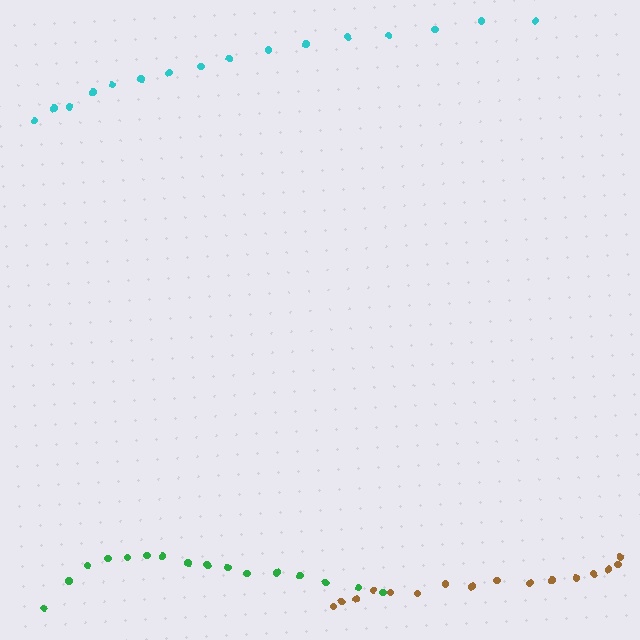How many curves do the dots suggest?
There are 3 distinct paths.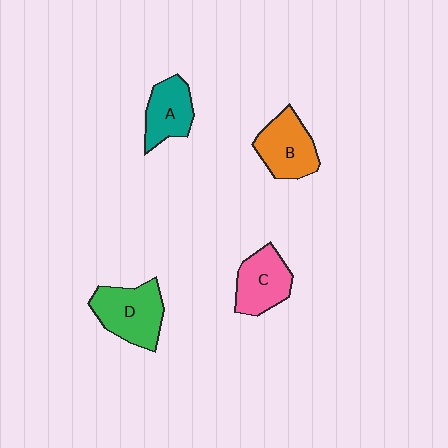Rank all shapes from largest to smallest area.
From largest to smallest: D (green), B (orange), C (pink), A (teal).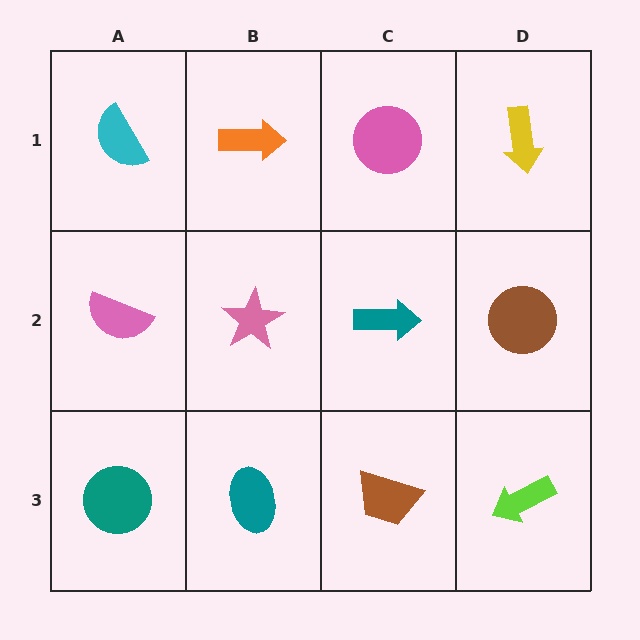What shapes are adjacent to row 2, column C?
A pink circle (row 1, column C), a brown trapezoid (row 3, column C), a pink star (row 2, column B), a brown circle (row 2, column D).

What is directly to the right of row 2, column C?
A brown circle.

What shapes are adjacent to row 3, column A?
A pink semicircle (row 2, column A), a teal ellipse (row 3, column B).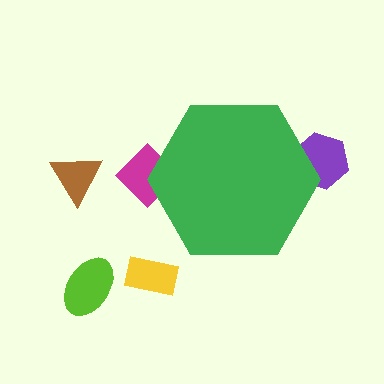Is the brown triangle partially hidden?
No, the brown triangle is fully visible.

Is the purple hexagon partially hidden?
Yes, the purple hexagon is partially hidden behind the green hexagon.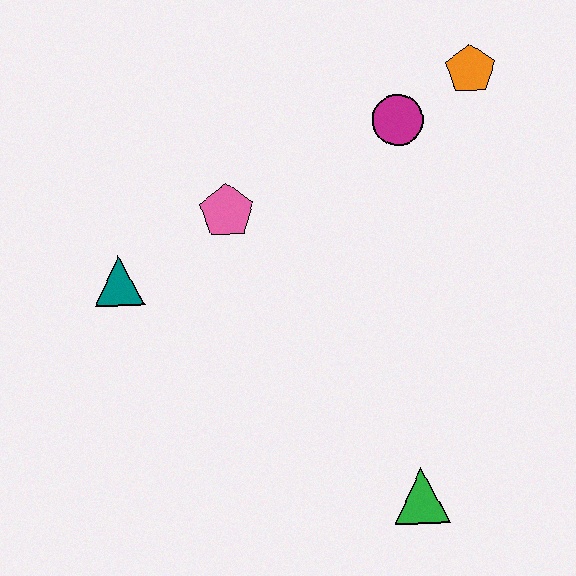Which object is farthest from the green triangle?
The orange pentagon is farthest from the green triangle.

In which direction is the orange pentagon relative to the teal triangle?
The orange pentagon is to the right of the teal triangle.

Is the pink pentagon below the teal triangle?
No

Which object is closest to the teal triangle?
The pink pentagon is closest to the teal triangle.